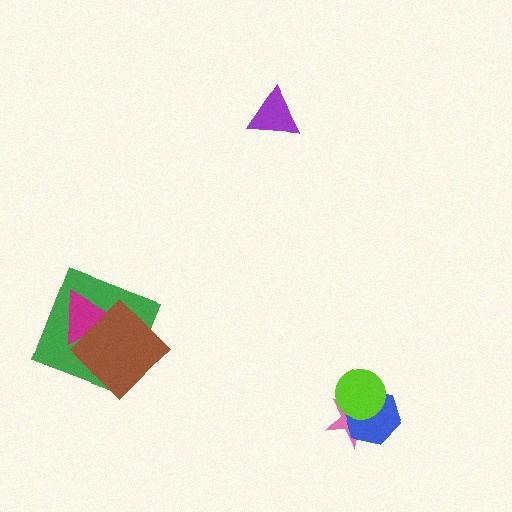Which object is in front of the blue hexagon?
The lime circle is in front of the blue hexagon.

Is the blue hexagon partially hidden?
Yes, it is partially covered by another shape.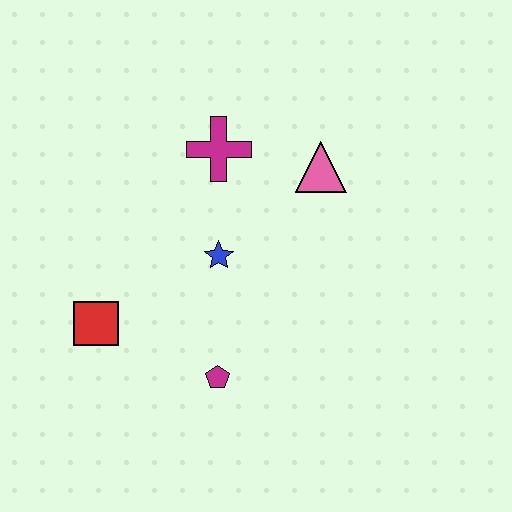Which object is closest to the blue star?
The magenta cross is closest to the blue star.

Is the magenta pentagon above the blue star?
No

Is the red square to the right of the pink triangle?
No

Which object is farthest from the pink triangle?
The red square is farthest from the pink triangle.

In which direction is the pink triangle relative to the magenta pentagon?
The pink triangle is above the magenta pentagon.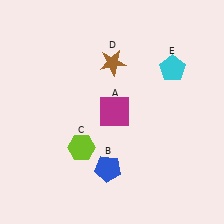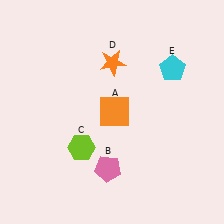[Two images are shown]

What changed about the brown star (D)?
In Image 1, D is brown. In Image 2, it changed to orange.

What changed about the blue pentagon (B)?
In Image 1, B is blue. In Image 2, it changed to pink.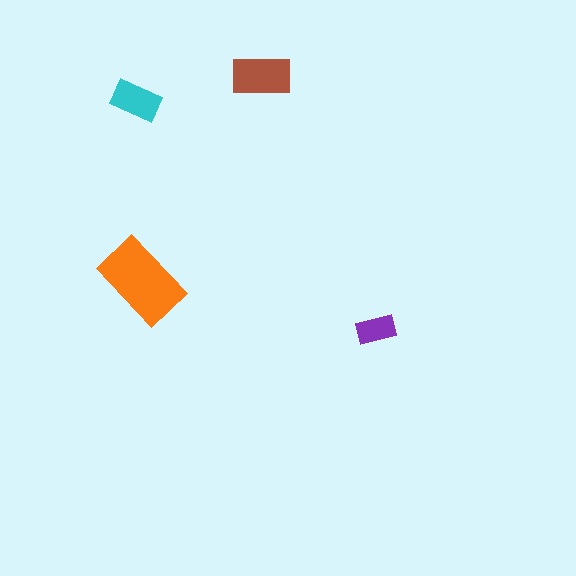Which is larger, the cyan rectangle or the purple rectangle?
The cyan one.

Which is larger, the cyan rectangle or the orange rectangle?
The orange one.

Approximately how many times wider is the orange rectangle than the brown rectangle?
About 1.5 times wider.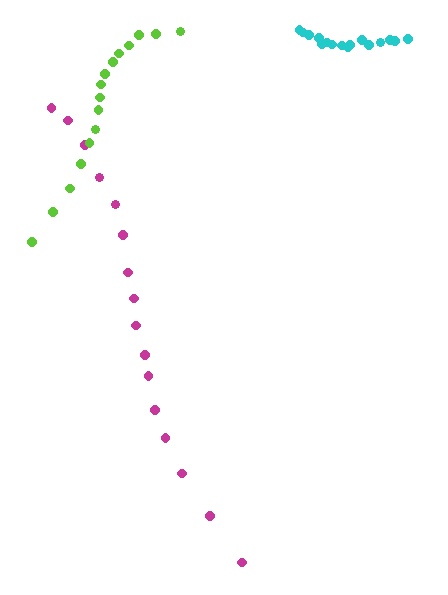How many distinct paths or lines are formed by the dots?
There are 3 distinct paths.